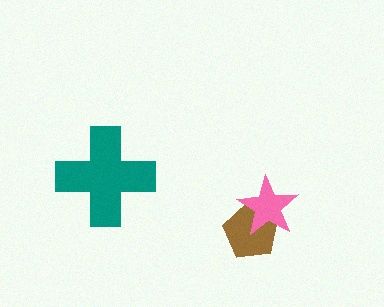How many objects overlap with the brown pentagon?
1 object overlaps with the brown pentagon.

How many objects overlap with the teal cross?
0 objects overlap with the teal cross.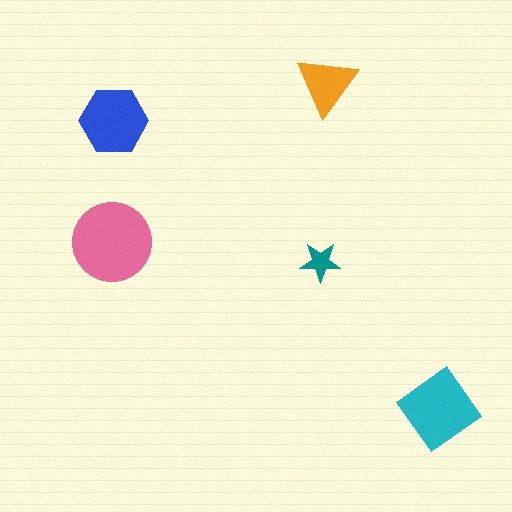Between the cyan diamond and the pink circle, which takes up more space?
The pink circle.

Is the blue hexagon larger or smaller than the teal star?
Larger.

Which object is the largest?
The pink circle.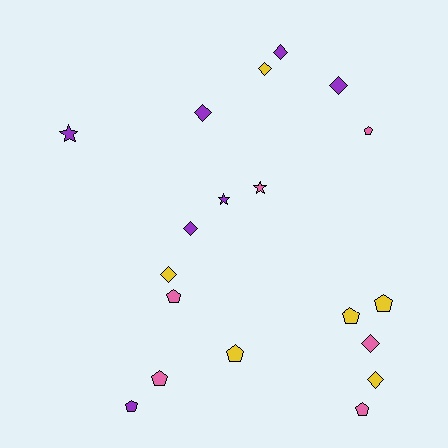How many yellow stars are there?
There are no yellow stars.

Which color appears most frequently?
Purple, with 7 objects.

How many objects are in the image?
There are 19 objects.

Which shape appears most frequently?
Diamond, with 8 objects.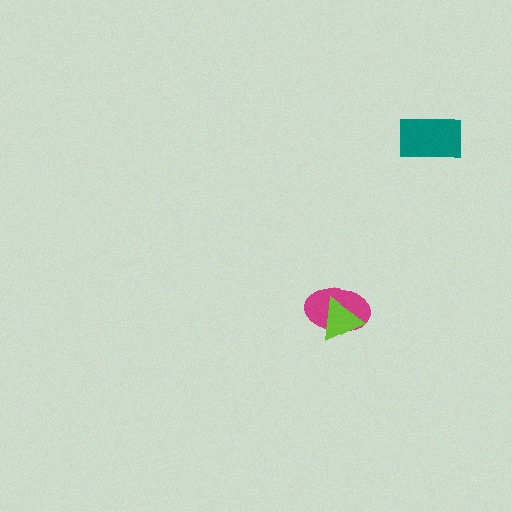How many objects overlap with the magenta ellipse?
1 object overlaps with the magenta ellipse.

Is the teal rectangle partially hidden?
No, no other shape covers it.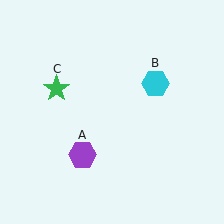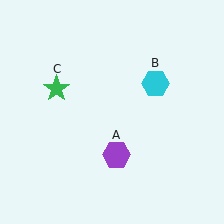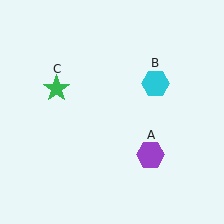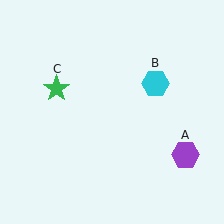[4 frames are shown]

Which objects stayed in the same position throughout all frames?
Cyan hexagon (object B) and green star (object C) remained stationary.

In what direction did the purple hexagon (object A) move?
The purple hexagon (object A) moved right.